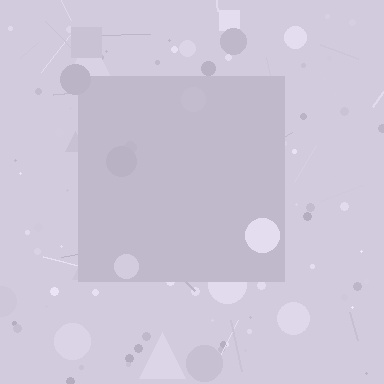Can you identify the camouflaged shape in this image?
The camouflaged shape is a square.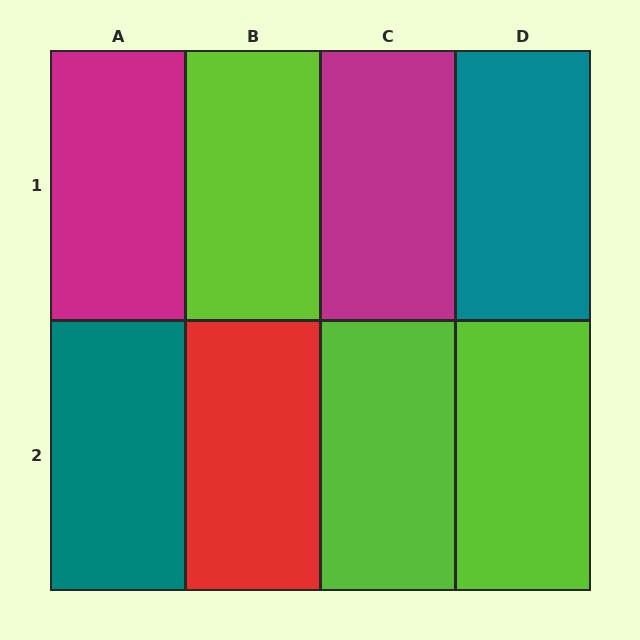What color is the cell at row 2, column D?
Lime.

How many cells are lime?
3 cells are lime.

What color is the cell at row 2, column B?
Red.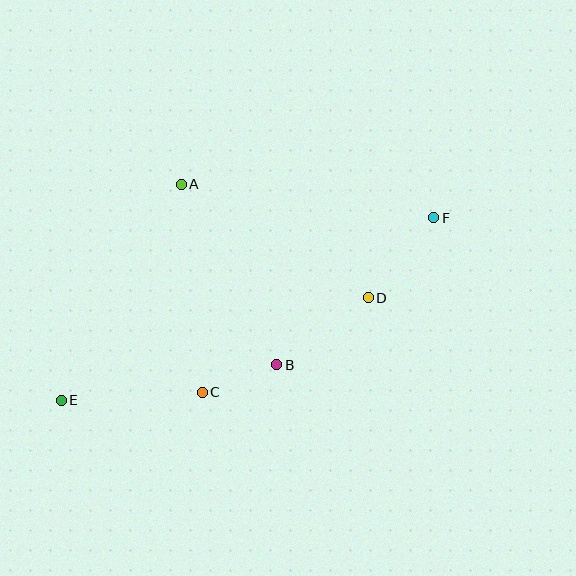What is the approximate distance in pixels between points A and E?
The distance between A and E is approximately 247 pixels.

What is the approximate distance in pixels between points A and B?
The distance between A and B is approximately 204 pixels.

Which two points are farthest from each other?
Points E and F are farthest from each other.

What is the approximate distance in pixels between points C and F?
The distance between C and F is approximately 290 pixels.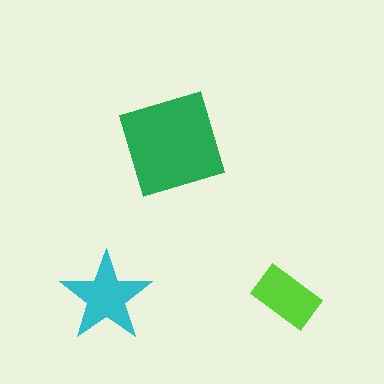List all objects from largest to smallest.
The green diamond, the cyan star, the lime rectangle.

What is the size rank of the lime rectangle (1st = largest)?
3rd.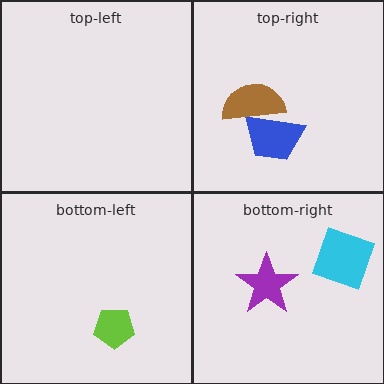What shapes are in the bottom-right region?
The cyan square, the purple star.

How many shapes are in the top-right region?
2.